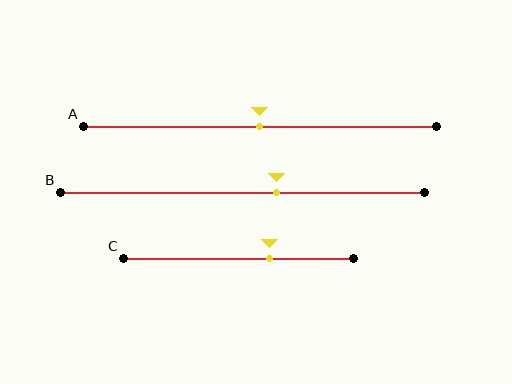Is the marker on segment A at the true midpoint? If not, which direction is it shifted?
Yes, the marker on segment A is at the true midpoint.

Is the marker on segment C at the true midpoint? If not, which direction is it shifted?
No, the marker on segment C is shifted to the right by about 14% of the segment length.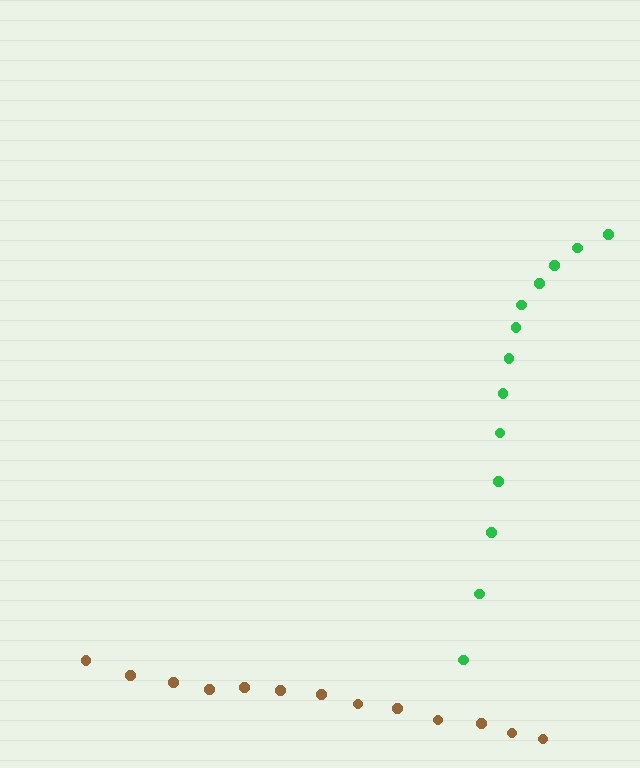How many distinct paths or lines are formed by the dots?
There are 2 distinct paths.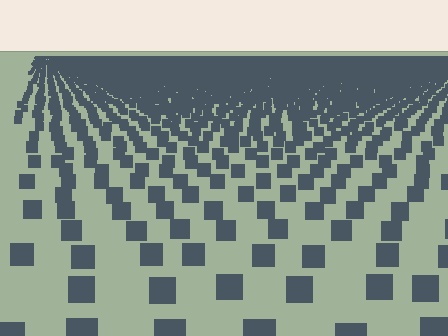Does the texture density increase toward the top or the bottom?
Density increases toward the top.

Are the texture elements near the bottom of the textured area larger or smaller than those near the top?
Larger. Near the bottom, elements are closer to the viewer and appear at a bigger on-screen size.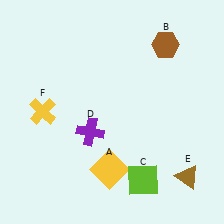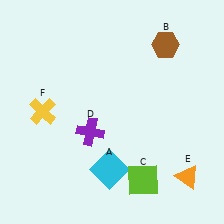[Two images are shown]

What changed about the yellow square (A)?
In Image 1, A is yellow. In Image 2, it changed to cyan.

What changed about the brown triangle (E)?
In Image 1, E is brown. In Image 2, it changed to orange.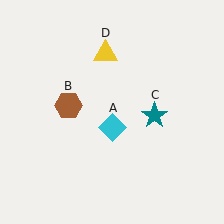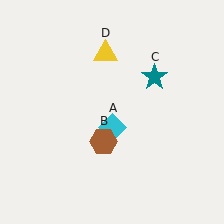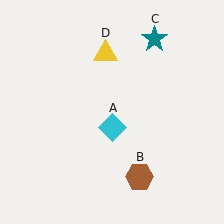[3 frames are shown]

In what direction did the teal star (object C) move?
The teal star (object C) moved up.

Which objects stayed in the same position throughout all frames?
Cyan diamond (object A) and yellow triangle (object D) remained stationary.